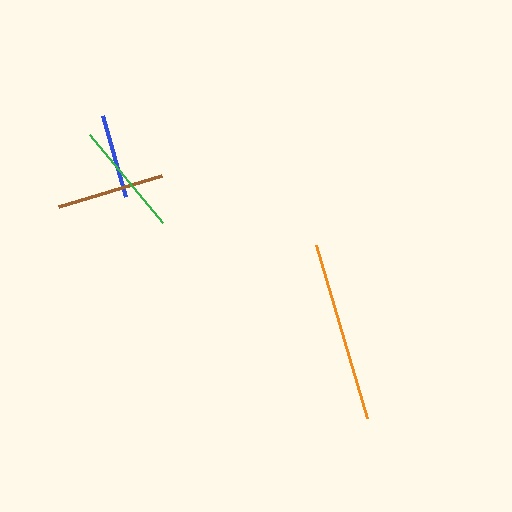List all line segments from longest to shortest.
From longest to shortest: orange, green, brown, blue.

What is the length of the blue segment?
The blue segment is approximately 85 pixels long.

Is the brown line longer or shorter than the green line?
The green line is longer than the brown line.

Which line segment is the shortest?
The blue line is the shortest at approximately 85 pixels.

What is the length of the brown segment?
The brown segment is approximately 107 pixels long.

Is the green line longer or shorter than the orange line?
The orange line is longer than the green line.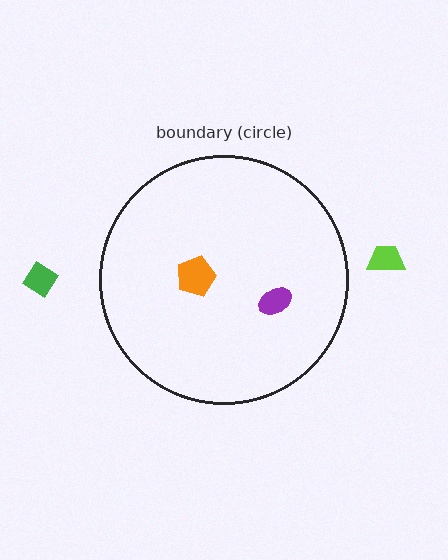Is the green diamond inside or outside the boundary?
Outside.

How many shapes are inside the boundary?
2 inside, 2 outside.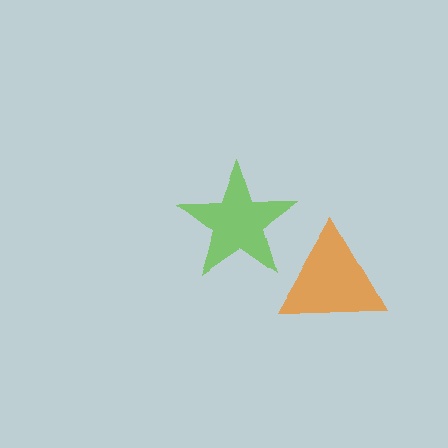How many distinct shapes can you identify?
There are 2 distinct shapes: an orange triangle, a lime star.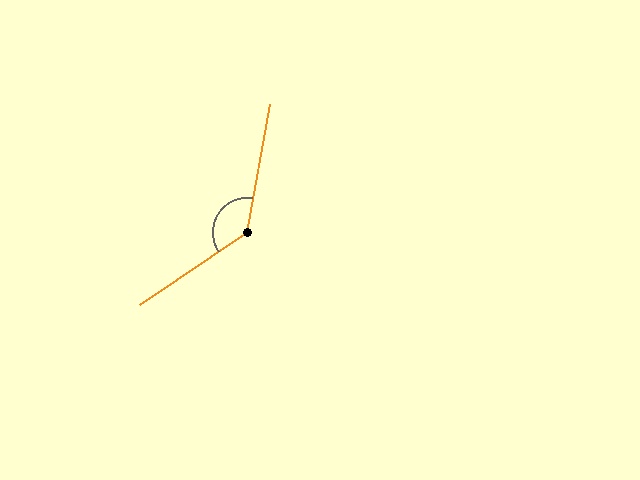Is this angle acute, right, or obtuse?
It is obtuse.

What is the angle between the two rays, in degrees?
Approximately 135 degrees.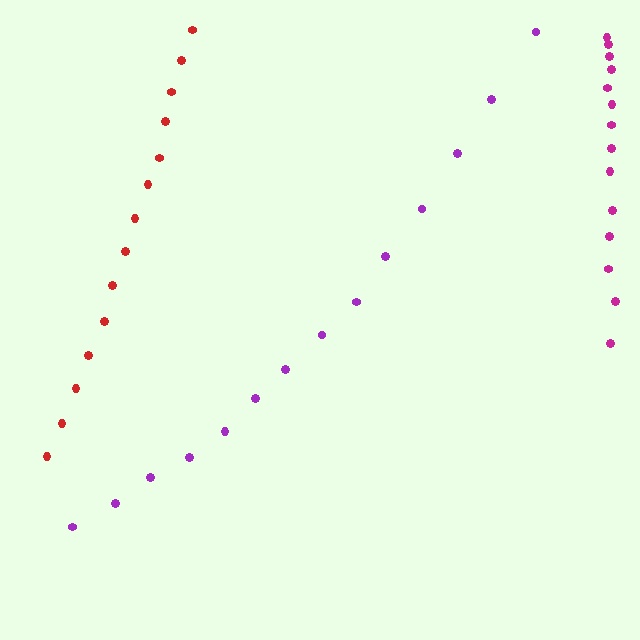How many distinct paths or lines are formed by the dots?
There are 3 distinct paths.